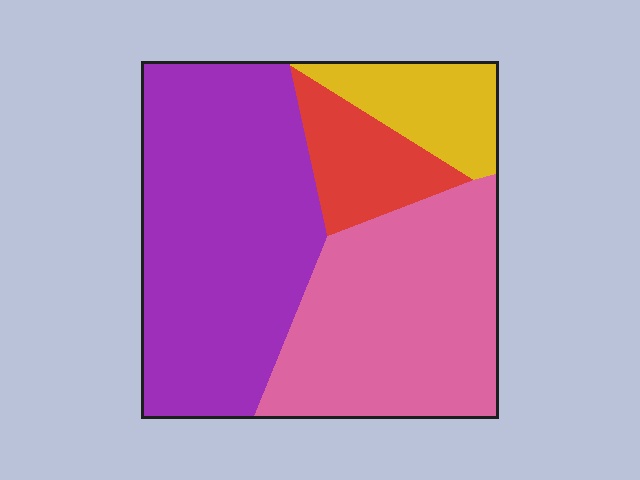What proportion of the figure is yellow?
Yellow covers 11% of the figure.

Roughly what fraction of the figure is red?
Red covers roughly 10% of the figure.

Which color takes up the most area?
Purple, at roughly 45%.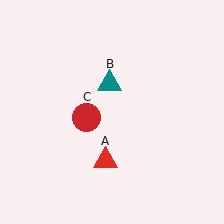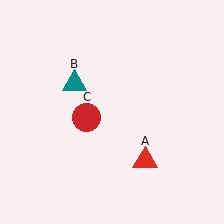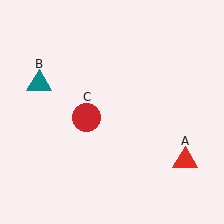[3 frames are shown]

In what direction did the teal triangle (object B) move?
The teal triangle (object B) moved left.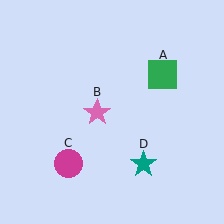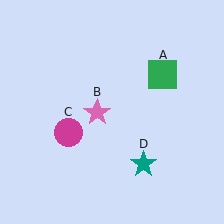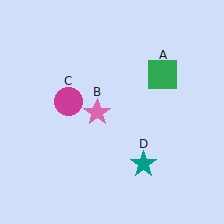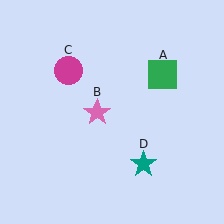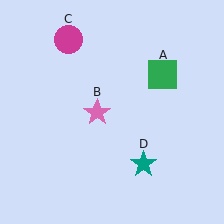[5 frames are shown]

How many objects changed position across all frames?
1 object changed position: magenta circle (object C).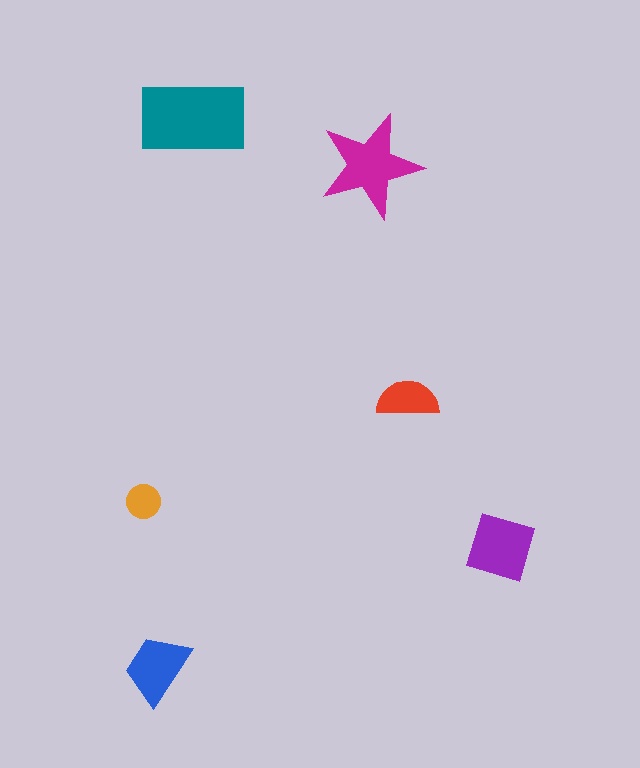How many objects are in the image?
There are 6 objects in the image.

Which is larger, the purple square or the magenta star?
The magenta star.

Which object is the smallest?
The orange circle.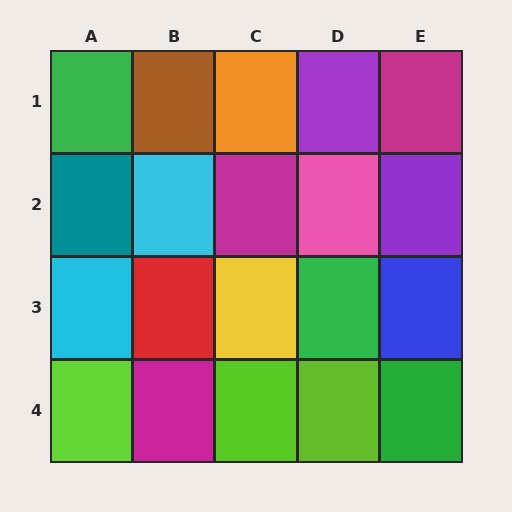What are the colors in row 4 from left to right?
Lime, magenta, lime, lime, green.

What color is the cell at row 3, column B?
Red.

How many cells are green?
3 cells are green.